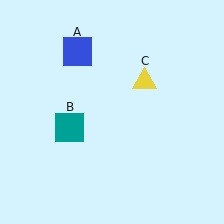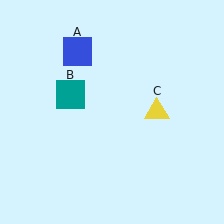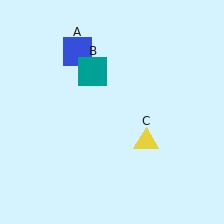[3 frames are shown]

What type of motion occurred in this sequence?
The teal square (object B), yellow triangle (object C) rotated clockwise around the center of the scene.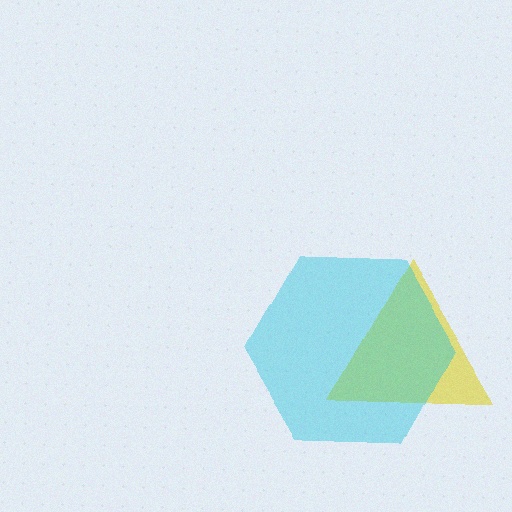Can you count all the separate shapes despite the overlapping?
Yes, there are 2 separate shapes.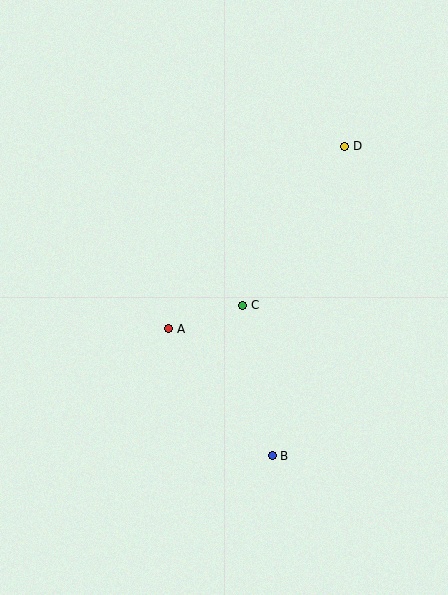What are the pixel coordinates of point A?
Point A is at (169, 329).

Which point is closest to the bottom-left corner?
Point B is closest to the bottom-left corner.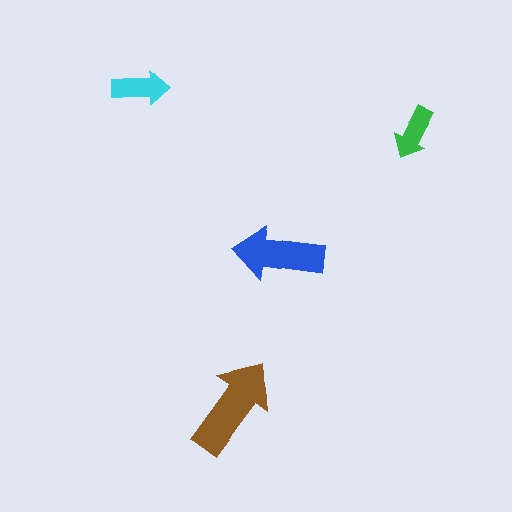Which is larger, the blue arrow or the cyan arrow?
The blue one.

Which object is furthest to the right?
The green arrow is rightmost.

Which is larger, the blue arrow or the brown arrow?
The brown one.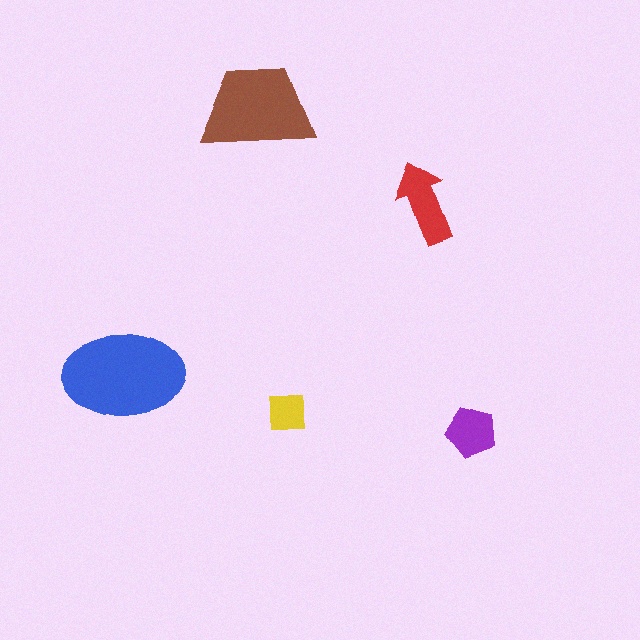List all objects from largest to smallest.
The blue ellipse, the brown trapezoid, the red arrow, the purple pentagon, the yellow square.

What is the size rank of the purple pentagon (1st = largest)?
4th.